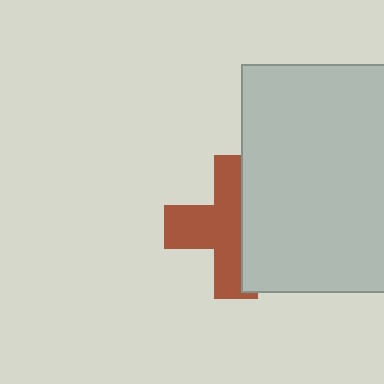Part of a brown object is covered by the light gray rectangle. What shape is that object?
It is a cross.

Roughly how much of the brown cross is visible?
About half of it is visible (roughly 59%).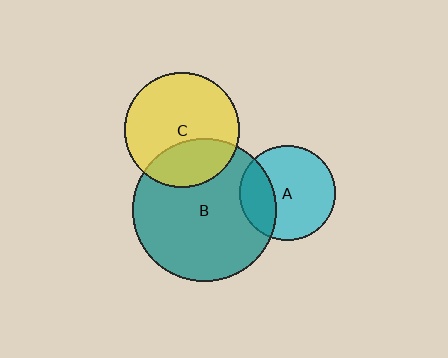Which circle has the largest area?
Circle B (teal).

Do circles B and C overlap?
Yes.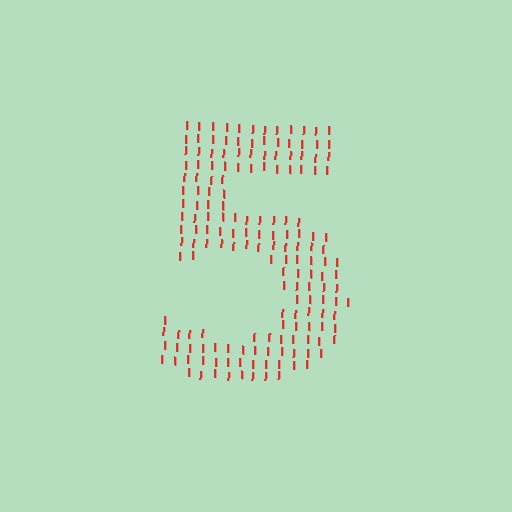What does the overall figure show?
The overall figure shows the digit 5.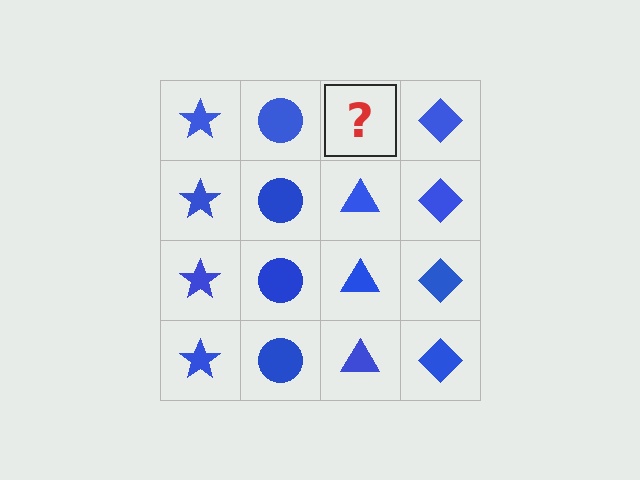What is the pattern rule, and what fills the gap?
The rule is that each column has a consistent shape. The gap should be filled with a blue triangle.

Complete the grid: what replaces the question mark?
The question mark should be replaced with a blue triangle.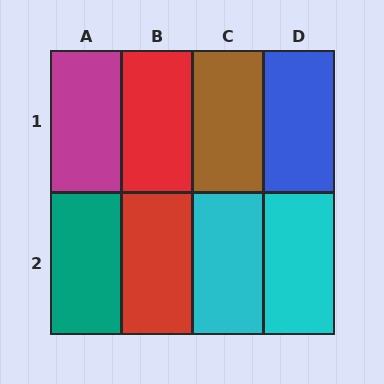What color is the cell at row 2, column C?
Cyan.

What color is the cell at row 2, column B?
Red.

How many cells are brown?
1 cell is brown.